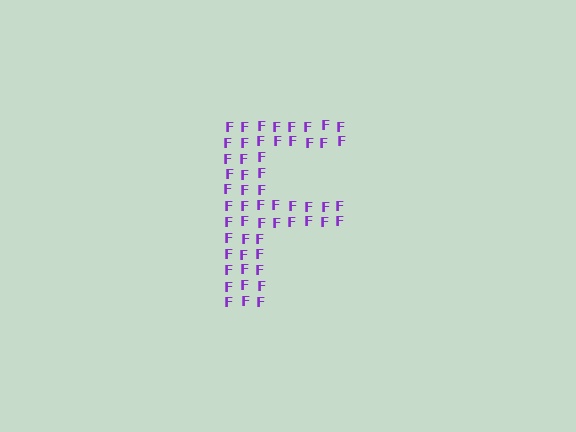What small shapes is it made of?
It is made of small letter F's.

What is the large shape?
The large shape is the letter F.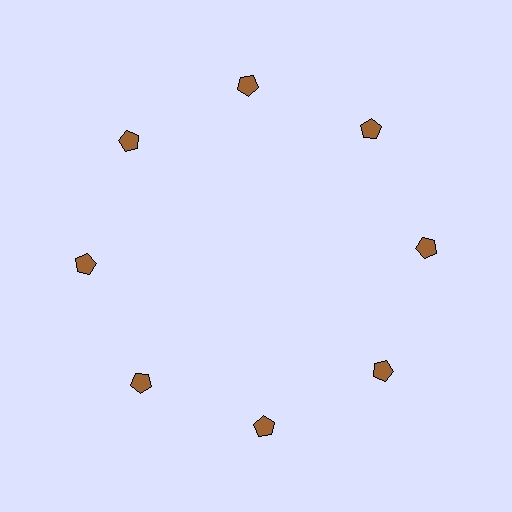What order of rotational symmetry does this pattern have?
This pattern has 8-fold rotational symmetry.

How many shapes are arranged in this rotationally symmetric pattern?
There are 8 shapes, arranged in 8 groups of 1.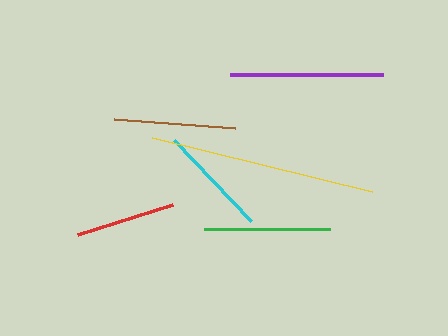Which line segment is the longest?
The yellow line is the longest at approximately 226 pixels.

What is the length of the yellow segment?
The yellow segment is approximately 226 pixels long.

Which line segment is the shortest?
The red line is the shortest at approximately 100 pixels.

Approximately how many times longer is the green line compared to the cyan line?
The green line is approximately 1.1 times the length of the cyan line.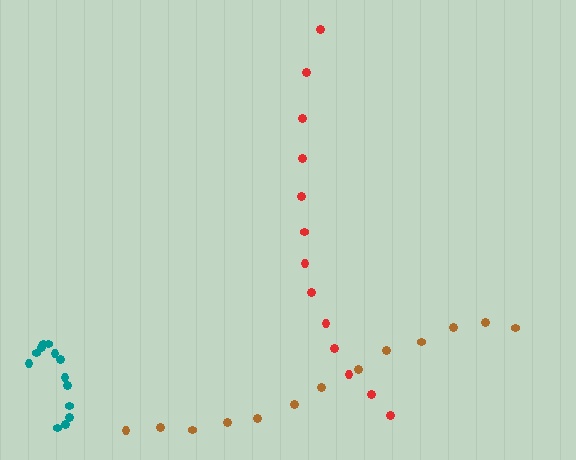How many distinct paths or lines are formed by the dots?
There are 3 distinct paths.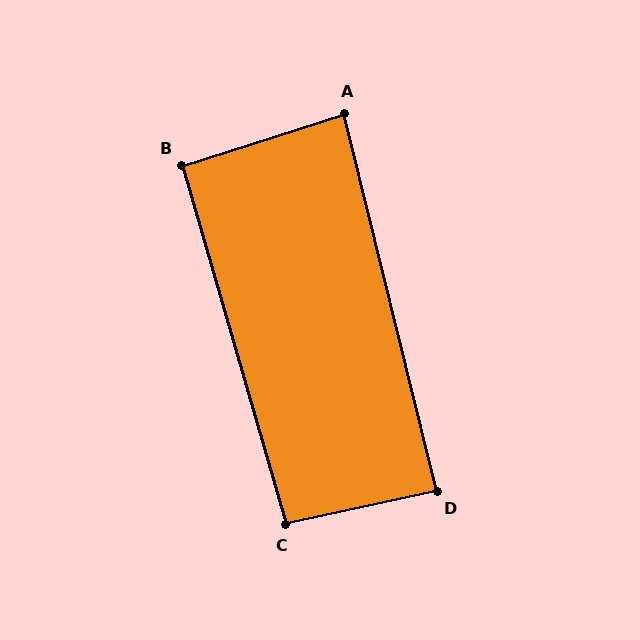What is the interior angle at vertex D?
Approximately 89 degrees (approximately right).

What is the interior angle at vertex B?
Approximately 91 degrees (approximately right).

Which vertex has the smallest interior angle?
A, at approximately 86 degrees.